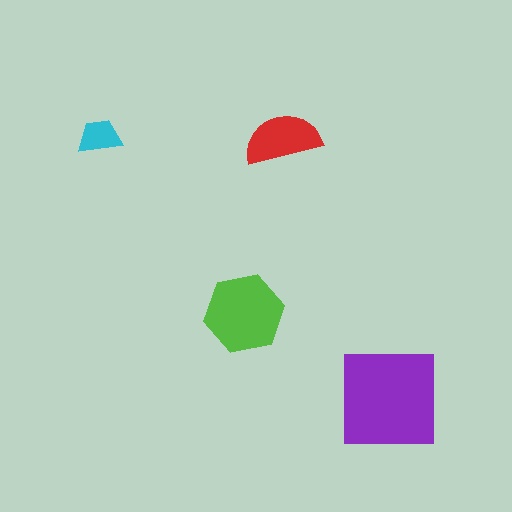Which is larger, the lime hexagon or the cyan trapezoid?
The lime hexagon.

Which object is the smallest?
The cyan trapezoid.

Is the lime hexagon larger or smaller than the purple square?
Smaller.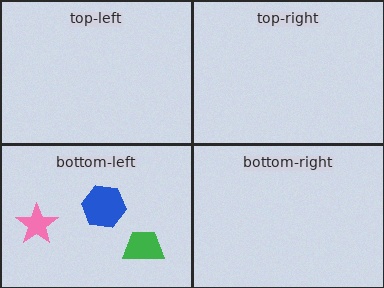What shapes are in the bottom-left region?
The blue hexagon, the green trapezoid, the pink star.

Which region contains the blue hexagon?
The bottom-left region.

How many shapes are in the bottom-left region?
3.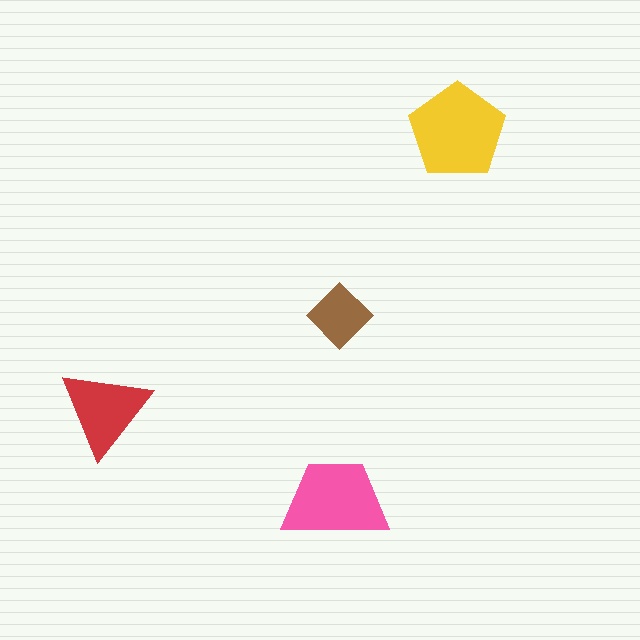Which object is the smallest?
The brown diamond.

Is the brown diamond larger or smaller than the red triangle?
Smaller.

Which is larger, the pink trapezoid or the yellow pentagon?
The yellow pentagon.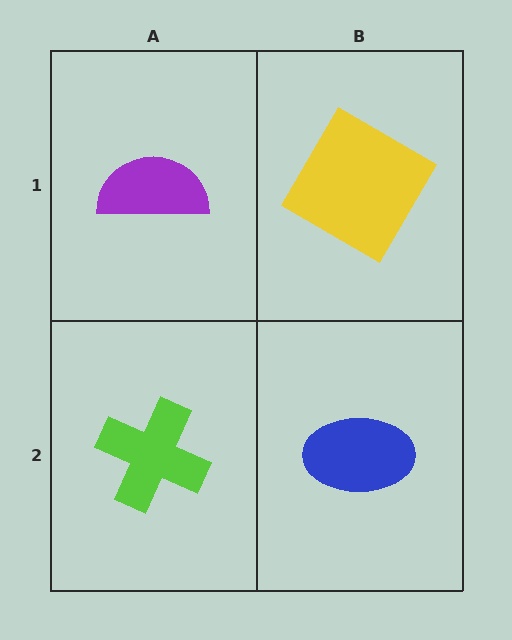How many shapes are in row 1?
2 shapes.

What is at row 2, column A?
A lime cross.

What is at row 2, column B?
A blue ellipse.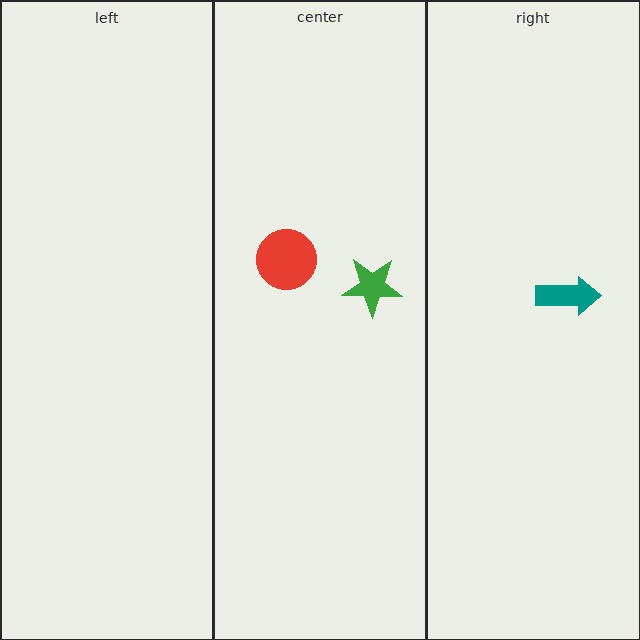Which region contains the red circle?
The center region.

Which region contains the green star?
The center region.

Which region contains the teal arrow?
The right region.